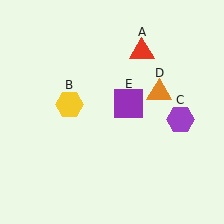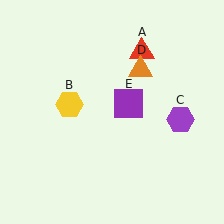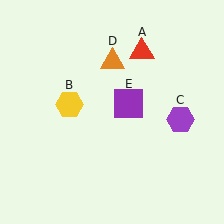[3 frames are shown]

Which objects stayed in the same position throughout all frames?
Red triangle (object A) and yellow hexagon (object B) and purple hexagon (object C) and purple square (object E) remained stationary.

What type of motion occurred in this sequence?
The orange triangle (object D) rotated counterclockwise around the center of the scene.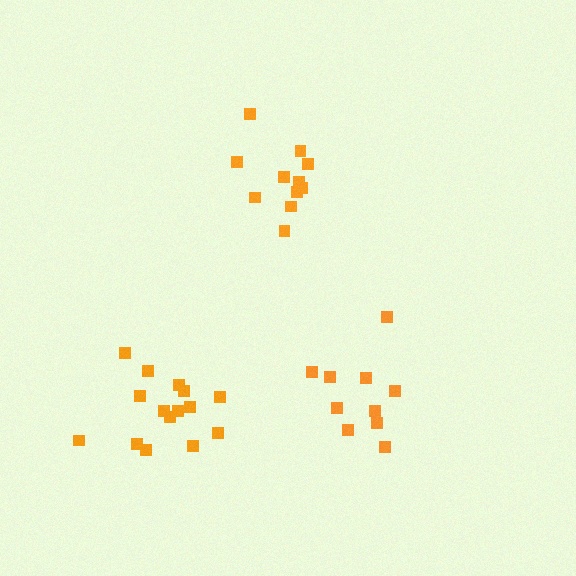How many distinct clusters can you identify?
There are 3 distinct clusters.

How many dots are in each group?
Group 1: 11 dots, Group 2: 10 dots, Group 3: 15 dots (36 total).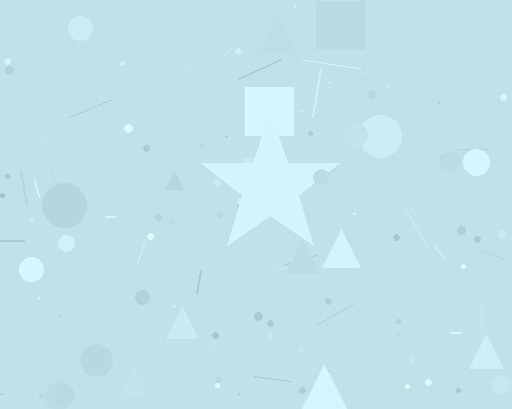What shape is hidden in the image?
A star is hidden in the image.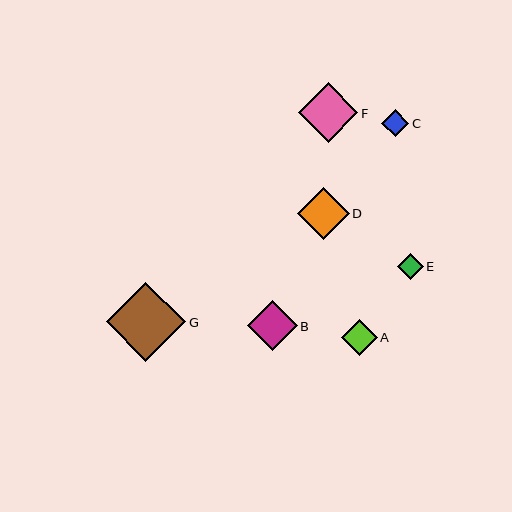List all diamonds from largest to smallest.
From largest to smallest: G, F, D, B, A, C, E.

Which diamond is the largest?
Diamond G is the largest with a size of approximately 79 pixels.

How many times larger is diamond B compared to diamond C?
Diamond B is approximately 1.9 times the size of diamond C.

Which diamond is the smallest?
Diamond E is the smallest with a size of approximately 25 pixels.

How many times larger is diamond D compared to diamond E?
Diamond D is approximately 2.0 times the size of diamond E.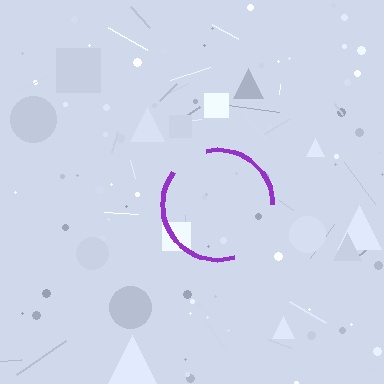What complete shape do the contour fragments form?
The contour fragments form a circle.